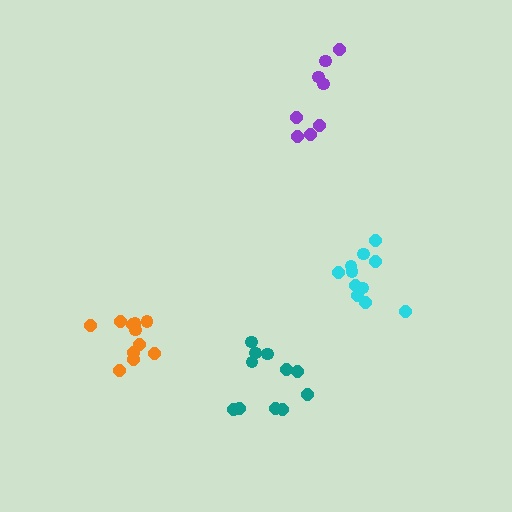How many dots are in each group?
Group 1: 11 dots, Group 2: 11 dots, Group 3: 8 dots, Group 4: 11 dots (41 total).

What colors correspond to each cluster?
The clusters are colored: teal, cyan, purple, orange.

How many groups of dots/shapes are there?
There are 4 groups.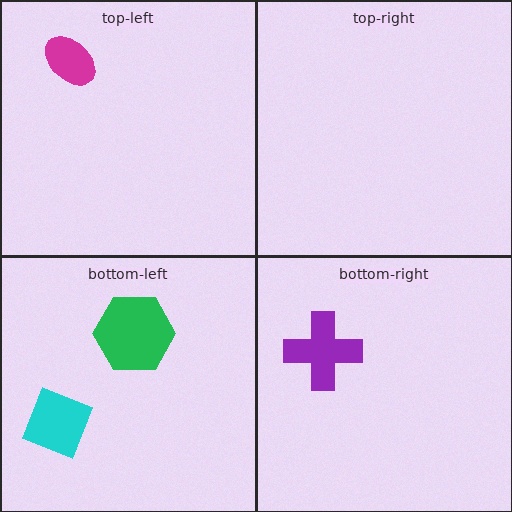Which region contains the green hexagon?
The bottom-left region.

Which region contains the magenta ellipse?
The top-left region.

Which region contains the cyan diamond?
The bottom-left region.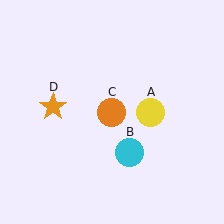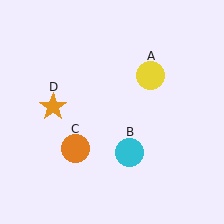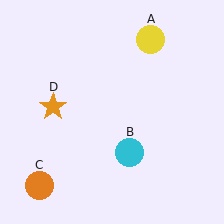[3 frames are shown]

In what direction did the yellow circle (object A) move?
The yellow circle (object A) moved up.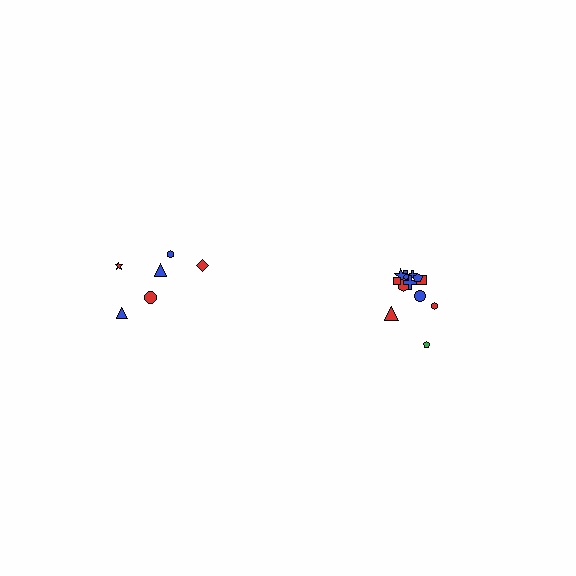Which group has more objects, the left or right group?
The right group.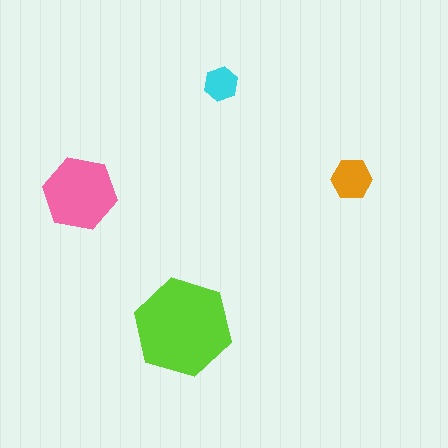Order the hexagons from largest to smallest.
the lime one, the pink one, the orange one, the cyan one.